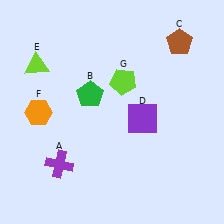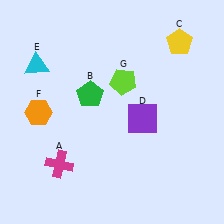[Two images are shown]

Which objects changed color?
A changed from purple to magenta. C changed from brown to yellow. E changed from lime to cyan.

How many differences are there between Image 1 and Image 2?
There are 3 differences between the two images.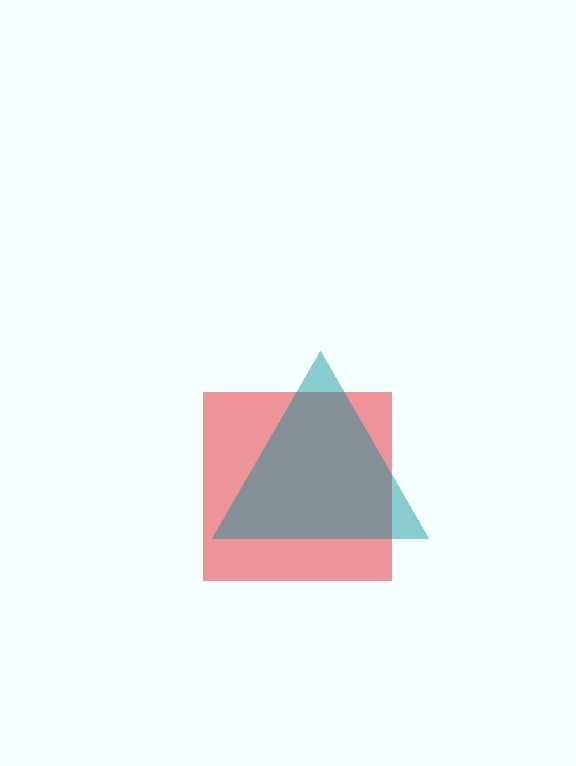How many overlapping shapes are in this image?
There are 2 overlapping shapes in the image.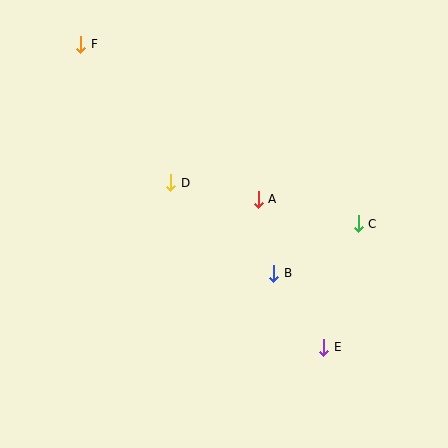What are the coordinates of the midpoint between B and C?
The midpoint between B and C is at (316, 248).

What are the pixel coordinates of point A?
Point A is at (258, 199).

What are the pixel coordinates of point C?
Point C is at (358, 224).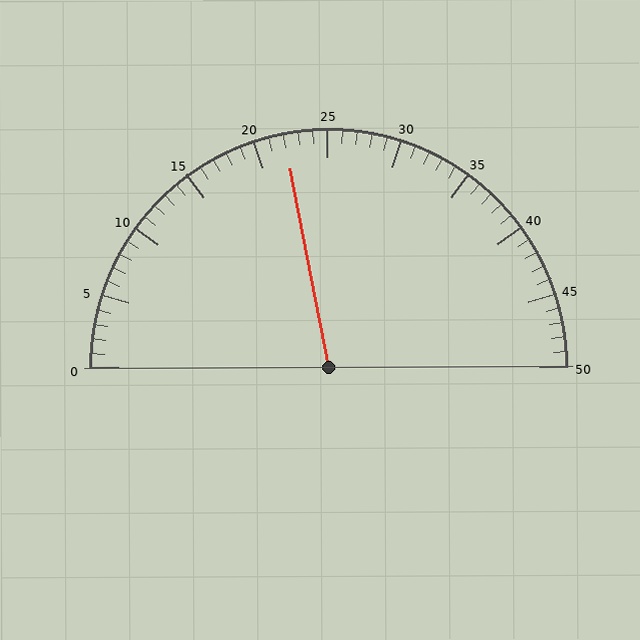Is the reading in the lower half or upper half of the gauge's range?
The reading is in the lower half of the range (0 to 50).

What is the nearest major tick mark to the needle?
The nearest major tick mark is 20.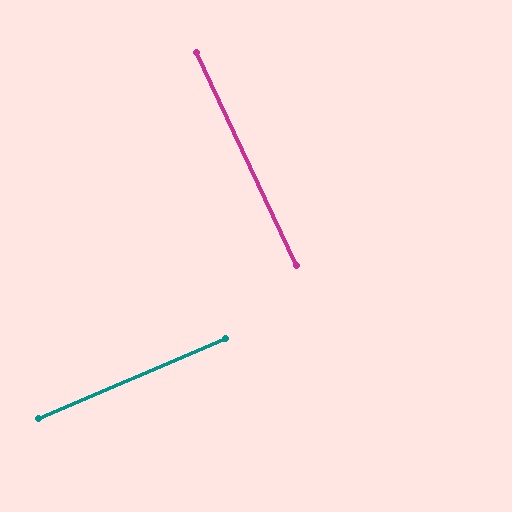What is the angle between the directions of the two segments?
Approximately 88 degrees.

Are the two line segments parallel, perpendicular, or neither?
Perpendicular — they meet at approximately 88°.